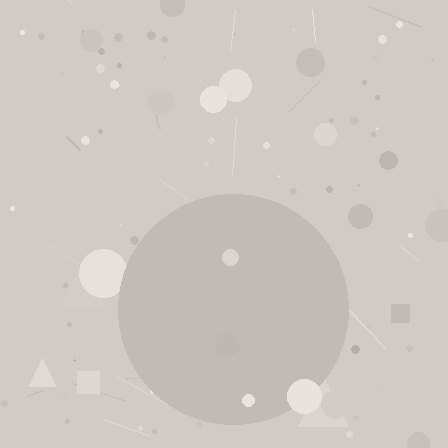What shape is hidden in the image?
A circle is hidden in the image.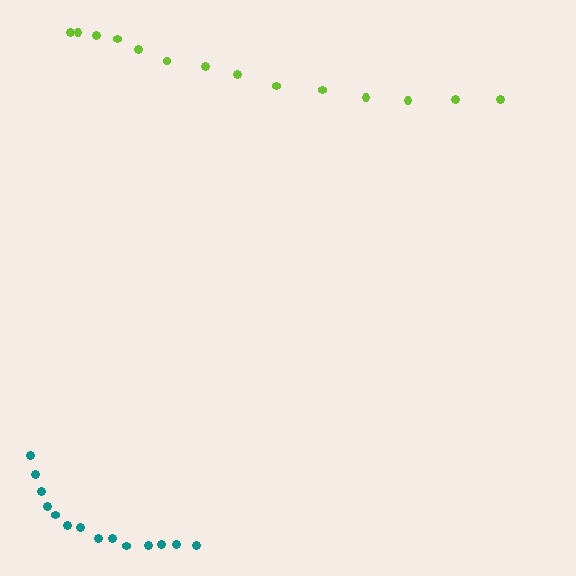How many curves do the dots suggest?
There are 2 distinct paths.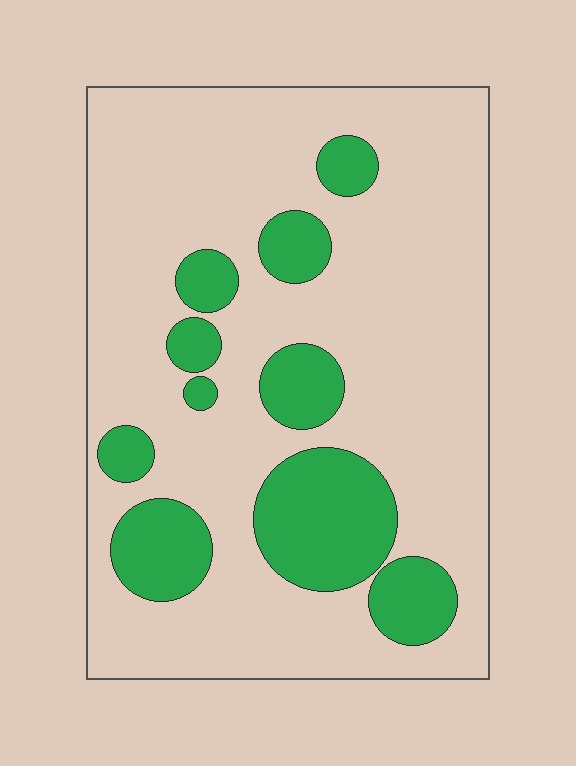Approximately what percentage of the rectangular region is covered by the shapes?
Approximately 20%.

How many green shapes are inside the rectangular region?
10.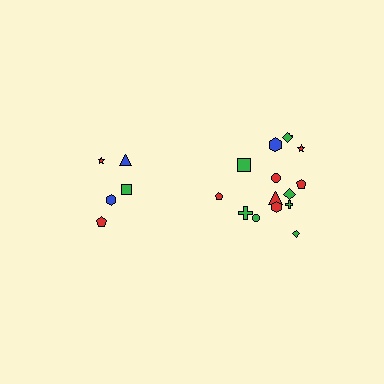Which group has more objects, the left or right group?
The right group.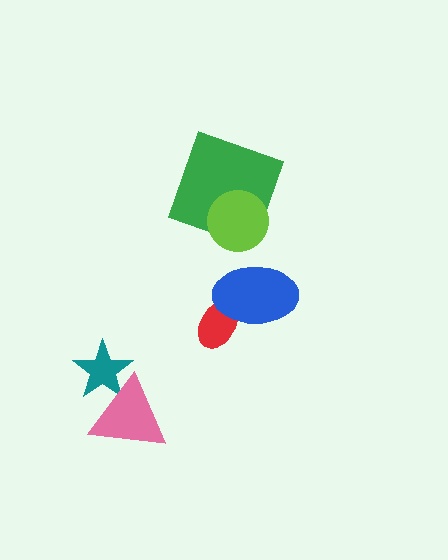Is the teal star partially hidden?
Yes, it is partially covered by another shape.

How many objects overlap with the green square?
1 object overlaps with the green square.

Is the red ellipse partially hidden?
Yes, it is partially covered by another shape.